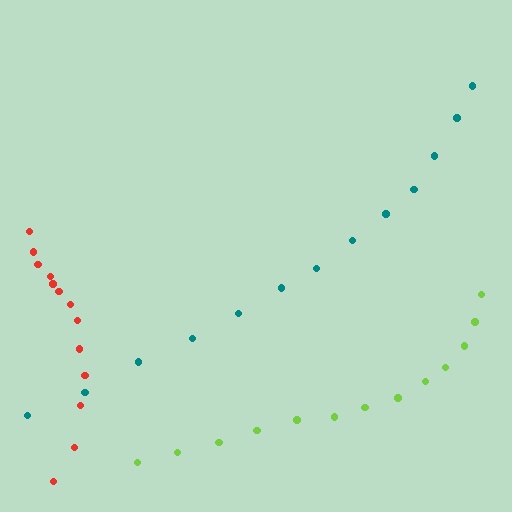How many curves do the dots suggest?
There are 3 distinct paths.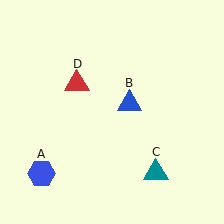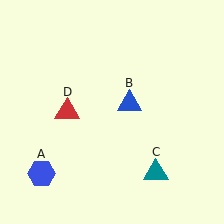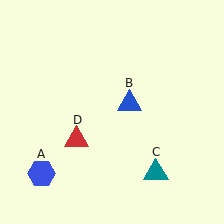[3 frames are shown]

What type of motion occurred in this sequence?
The red triangle (object D) rotated counterclockwise around the center of the scene.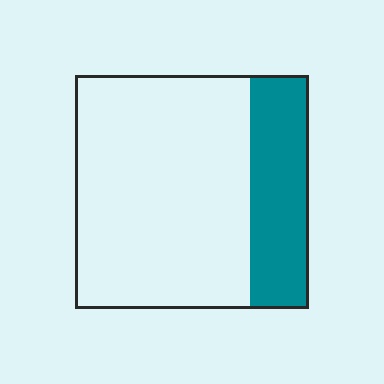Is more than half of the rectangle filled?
No.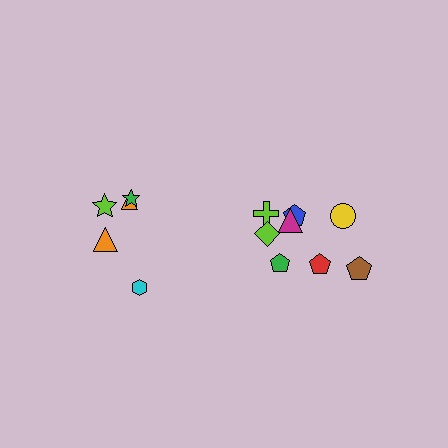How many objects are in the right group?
There are 8 objects.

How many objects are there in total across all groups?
There are 13 objects.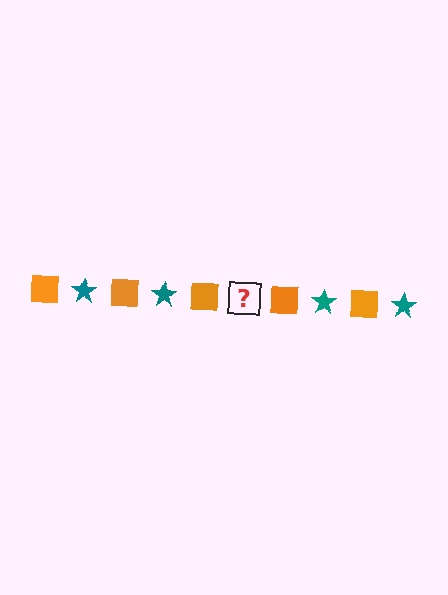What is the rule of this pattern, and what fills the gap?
The rule is that the pattern alternates between orange square and teal star. The gap should be filled with a teal star.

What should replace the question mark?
The question mark should be replaced with a teal star.